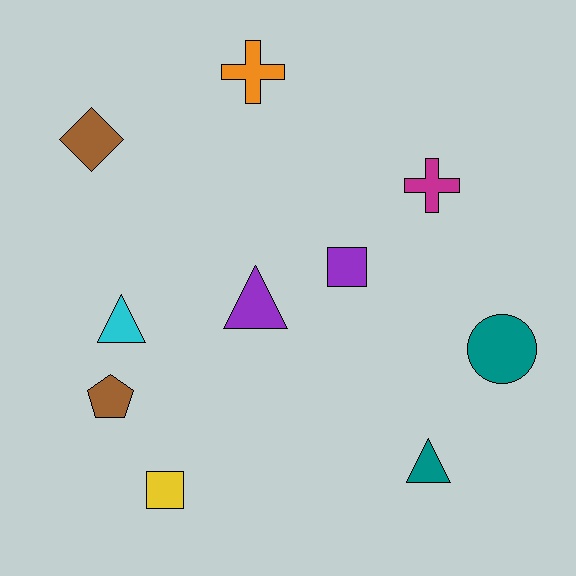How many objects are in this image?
There are 10 objects.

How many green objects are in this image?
There are no green objects.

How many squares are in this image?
There are 2 squares.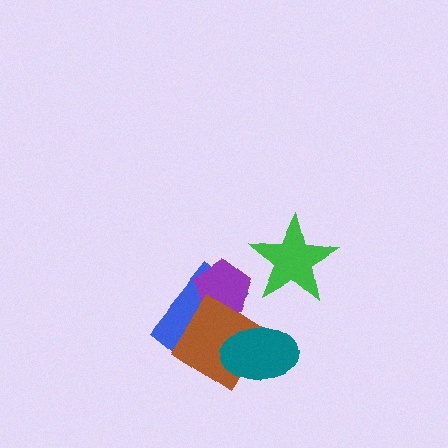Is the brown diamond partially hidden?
Yes, it is partially covered by another shape.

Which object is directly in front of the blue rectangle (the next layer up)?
The purple pentagon is directly in front of the blue rectangle.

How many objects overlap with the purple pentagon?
2 objects overlap with the purple pentagon.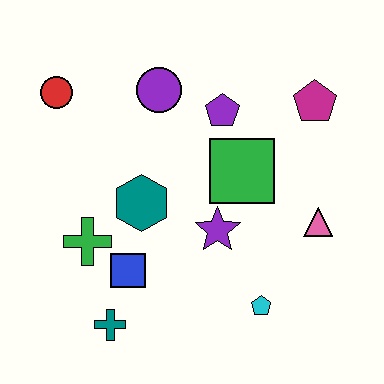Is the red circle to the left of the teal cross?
Yes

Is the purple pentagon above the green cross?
Yes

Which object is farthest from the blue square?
The magenta pentagon is farthest from the blue square.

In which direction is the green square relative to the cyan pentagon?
The green square is above the cyan pentagon.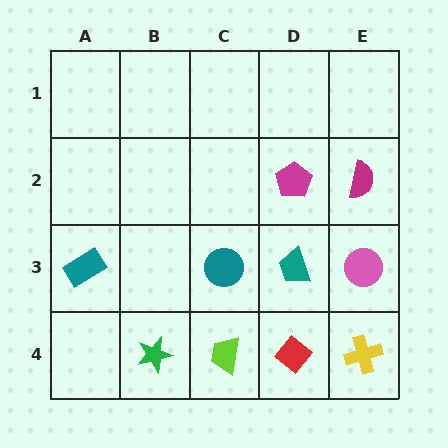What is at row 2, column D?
A magenta pentagon.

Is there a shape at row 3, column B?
No, that cell is empty.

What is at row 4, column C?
A lime trapezoid.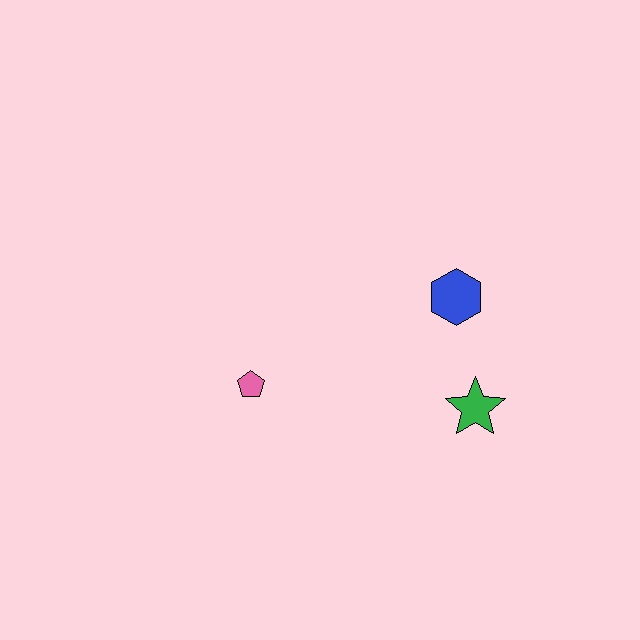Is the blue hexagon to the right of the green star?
No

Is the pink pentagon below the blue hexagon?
Yes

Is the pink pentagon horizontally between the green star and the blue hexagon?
No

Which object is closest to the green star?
The blue hexagon is closest to the green star.